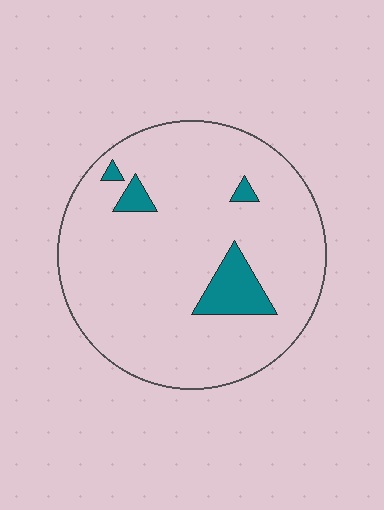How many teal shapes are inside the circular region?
4.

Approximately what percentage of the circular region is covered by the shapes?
Approximately 10%.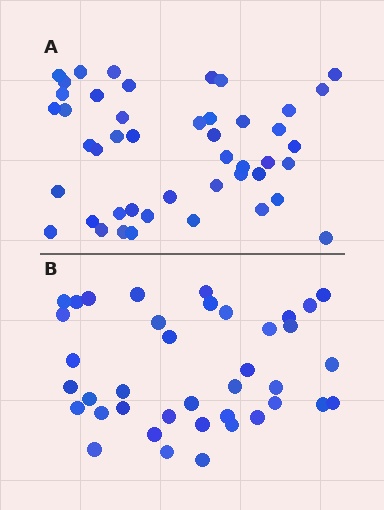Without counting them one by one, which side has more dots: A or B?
Region A (the top region) has more dots.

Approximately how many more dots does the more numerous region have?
Region A has roughly 8 or so more dots than region B.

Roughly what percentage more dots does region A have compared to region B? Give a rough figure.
About 20% more.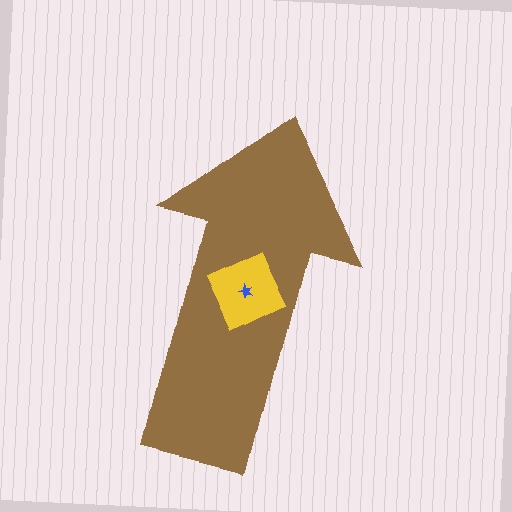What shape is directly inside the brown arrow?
The yellow square.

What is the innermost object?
The blue star.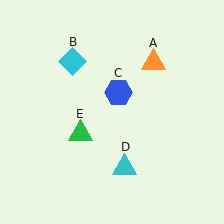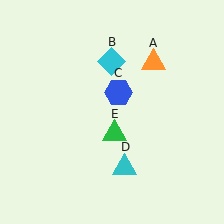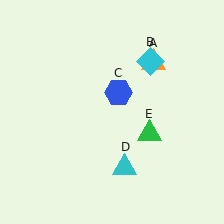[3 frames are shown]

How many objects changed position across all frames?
2 objects changed position: cyan diamond (object B), green triangle (object E).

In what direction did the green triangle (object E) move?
The green triangle (object E) moved right.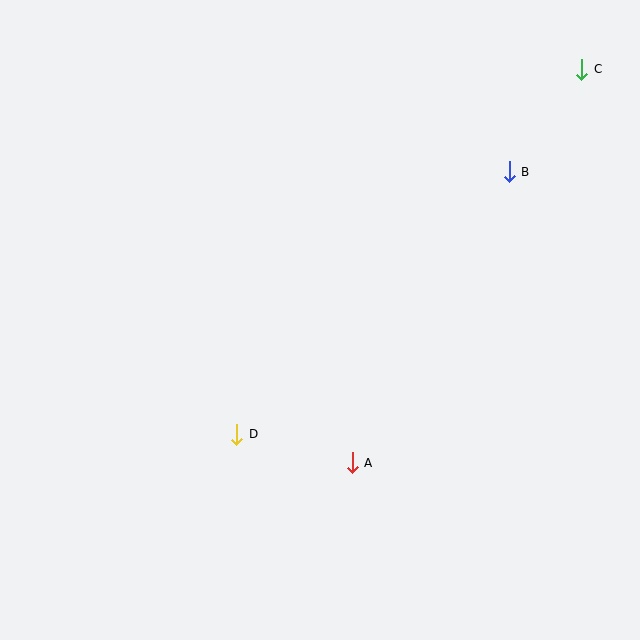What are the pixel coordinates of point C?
Point C is at (582, 69).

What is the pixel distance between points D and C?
The distance between D and C is 502 pixels.